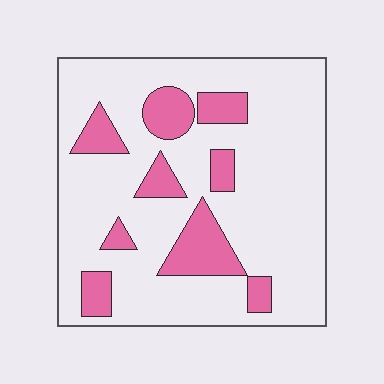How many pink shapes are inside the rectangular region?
9.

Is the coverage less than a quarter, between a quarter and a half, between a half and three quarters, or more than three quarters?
Less than a quarter.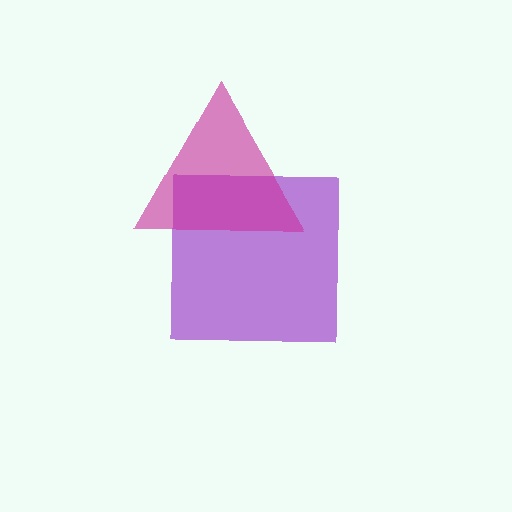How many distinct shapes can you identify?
There are 2 distinct shapes: a purple square, a magenta triangle.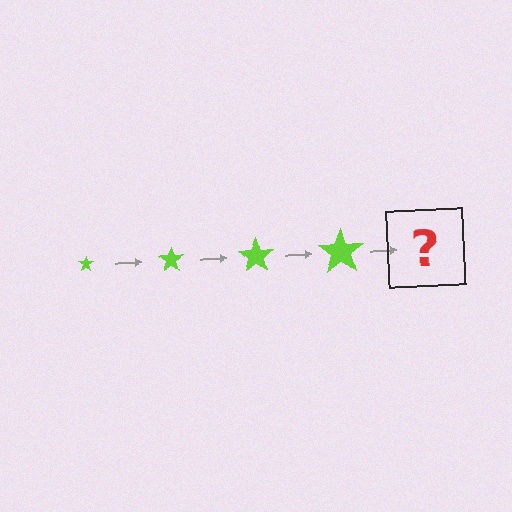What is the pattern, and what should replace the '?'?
The pattern is that the star gets progressively larger each step. The '?' should be a lime star, larger than the previous one.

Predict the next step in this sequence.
The next step is a lime star, larger than the previous one.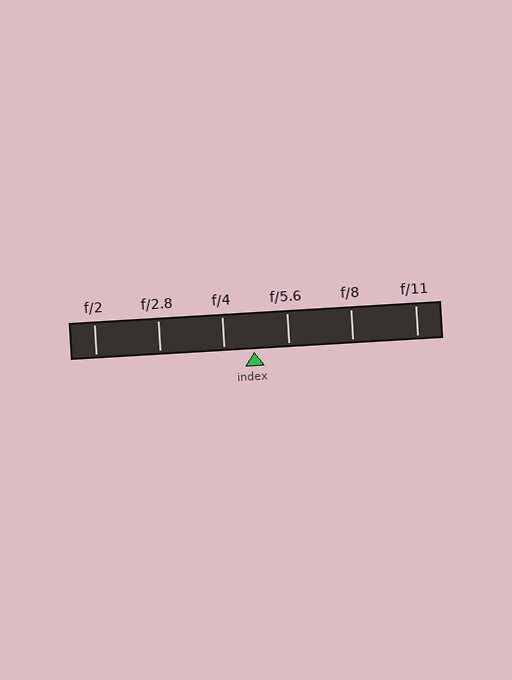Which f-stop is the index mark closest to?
The index mark is closest to f/4.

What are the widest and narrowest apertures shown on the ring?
The widest aperture shown is f/2 and the narrowest is f/11.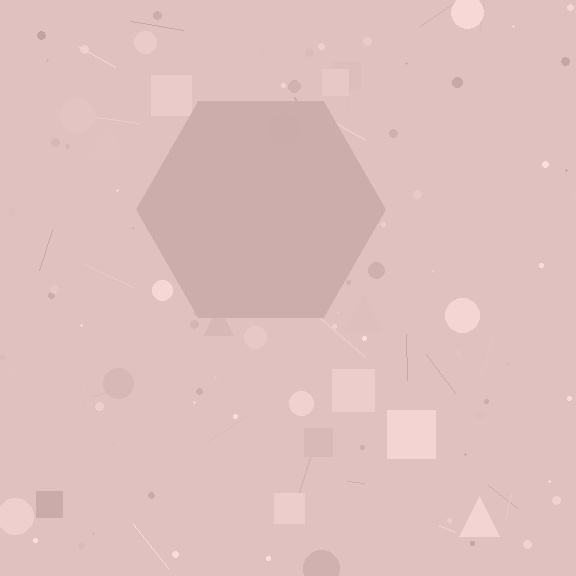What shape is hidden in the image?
A hexagon is hidden in the image.